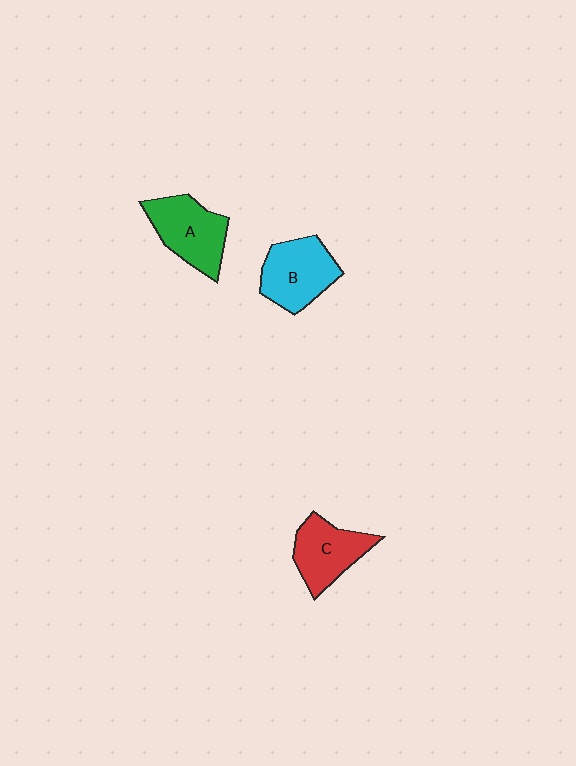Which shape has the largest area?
Shape A (green).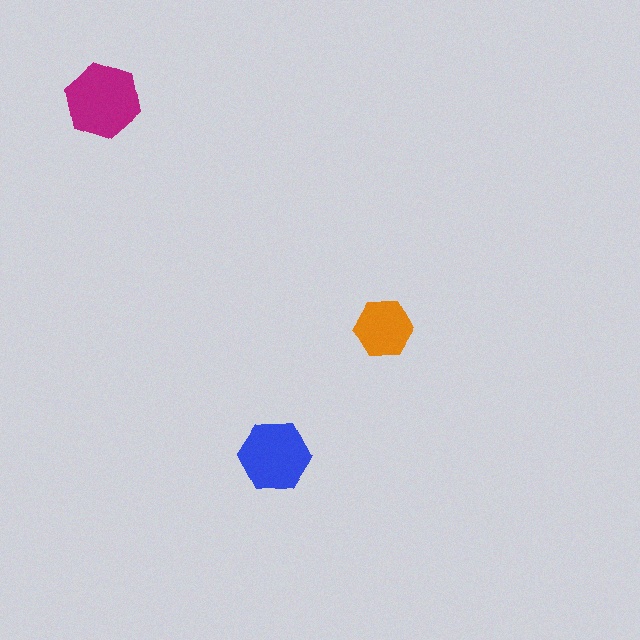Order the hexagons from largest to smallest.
the magenta one, the blue one, the orange one.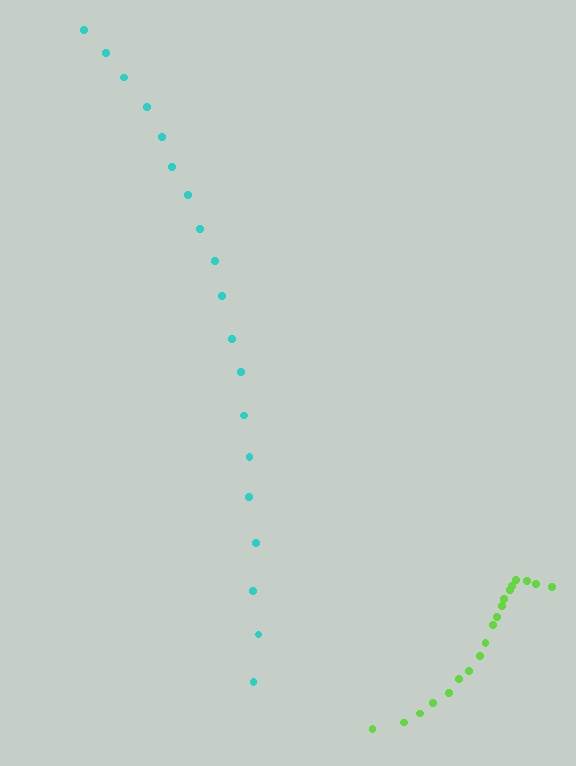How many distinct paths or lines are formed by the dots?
There are 2 distinct paths.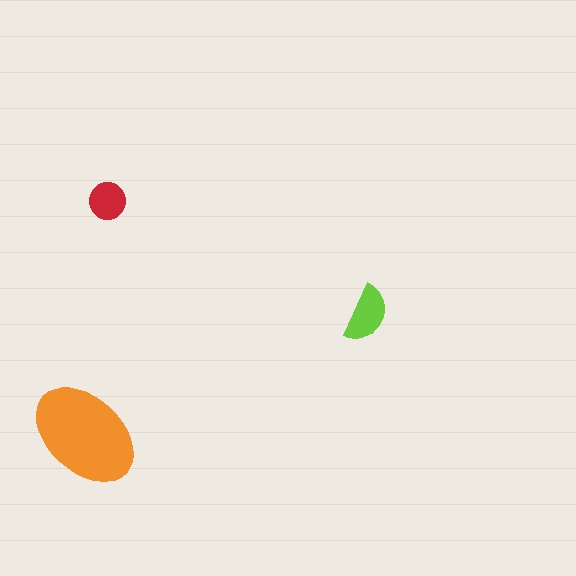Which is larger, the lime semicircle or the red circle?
The lime semicircle.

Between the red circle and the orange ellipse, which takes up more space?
The orange ellipse.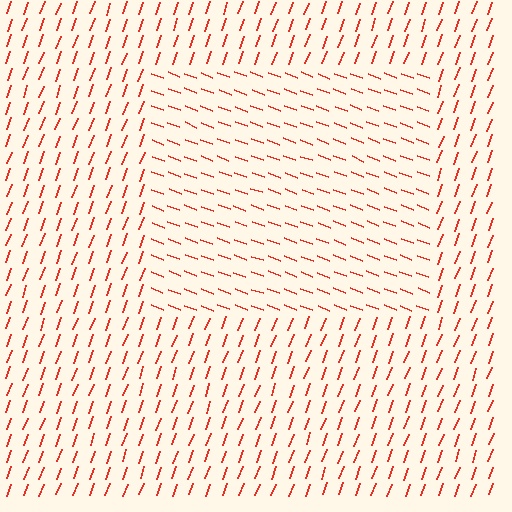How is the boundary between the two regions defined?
The boundary is defined purely by a change in line orientation (approximately 89 degrees difference). All lines are the same color and thickness.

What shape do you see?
I see a rectangle.